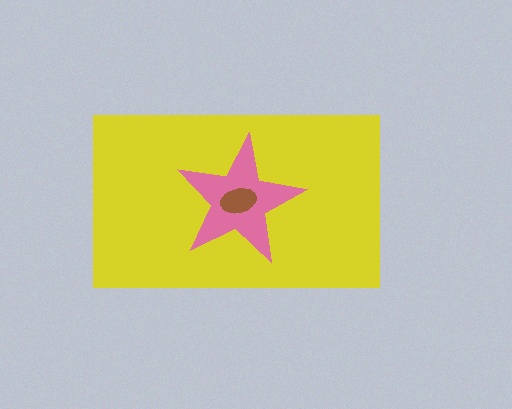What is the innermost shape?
The brown ellipse.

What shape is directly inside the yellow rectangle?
The pink star.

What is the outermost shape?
The yellow rectangle.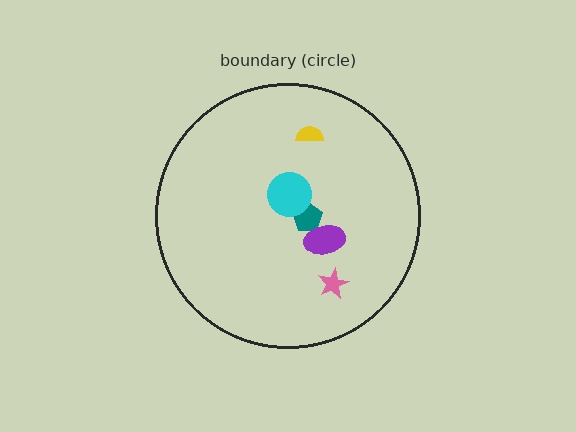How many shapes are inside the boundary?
5 inside, 0 outside.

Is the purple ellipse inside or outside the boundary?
Inside.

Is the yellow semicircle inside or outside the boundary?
Inside.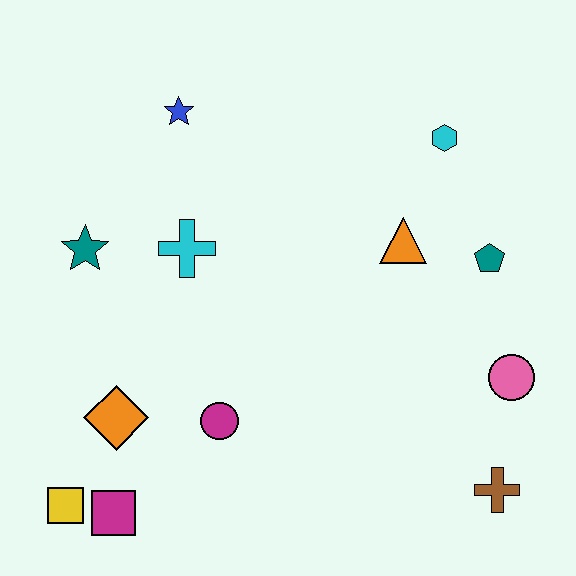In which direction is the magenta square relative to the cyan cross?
The magenta square is below the cyan cross.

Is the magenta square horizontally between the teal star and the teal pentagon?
Yes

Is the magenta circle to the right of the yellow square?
Yes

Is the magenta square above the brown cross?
No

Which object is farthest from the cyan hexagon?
The yellow square is farthest from the cyan hexagon.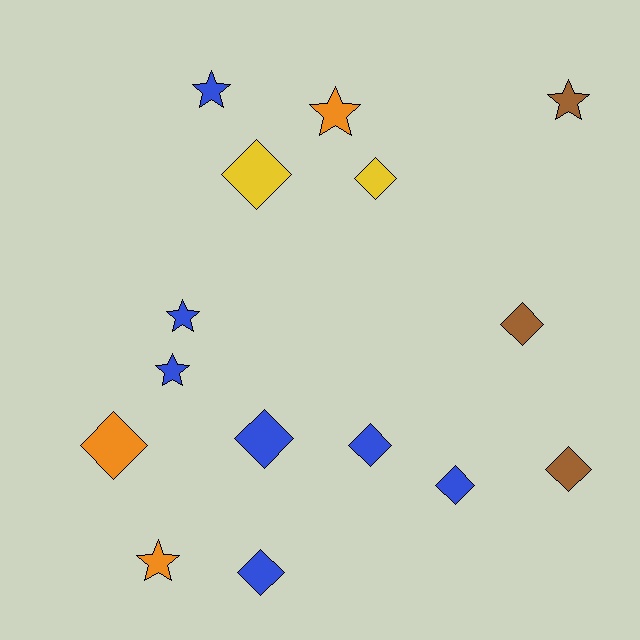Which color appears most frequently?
Blue, with 7 objects.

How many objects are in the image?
There are 15 objects.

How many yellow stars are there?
There are no yellow stars.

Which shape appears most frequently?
Diamond, with 9 objects.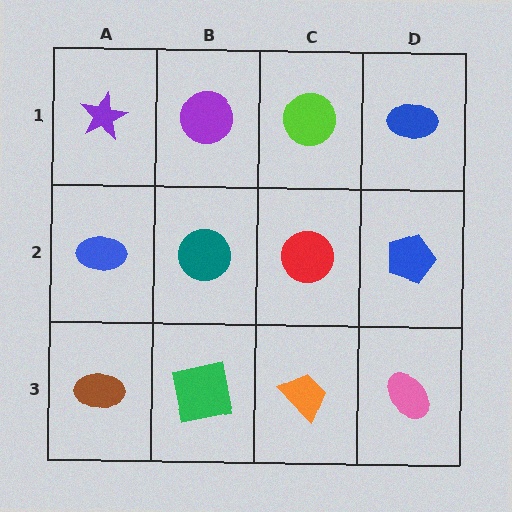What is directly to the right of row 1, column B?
A lime circle.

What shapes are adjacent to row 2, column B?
A purple circle (row 1, column B), a green square (row 3, column B), a blue ellipse (row 2, column A), a red circle (row 2, column C).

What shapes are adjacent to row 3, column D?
A blue pentagon (row 2, column D), an orange trapezoid (row 3, column C).